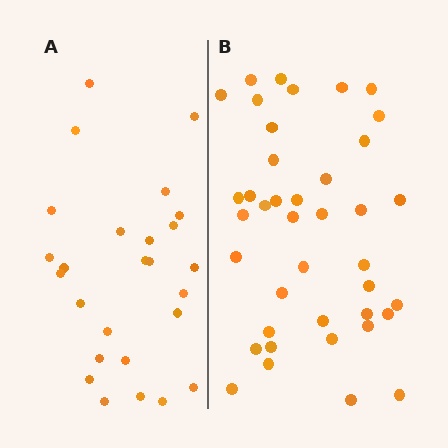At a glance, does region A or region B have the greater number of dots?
Region B (the right region) has more dots.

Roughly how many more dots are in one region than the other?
Region B has approximately 15 more dots than region A.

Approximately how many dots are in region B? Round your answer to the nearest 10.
About 40 dots.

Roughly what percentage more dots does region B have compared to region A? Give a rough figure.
About 55% more.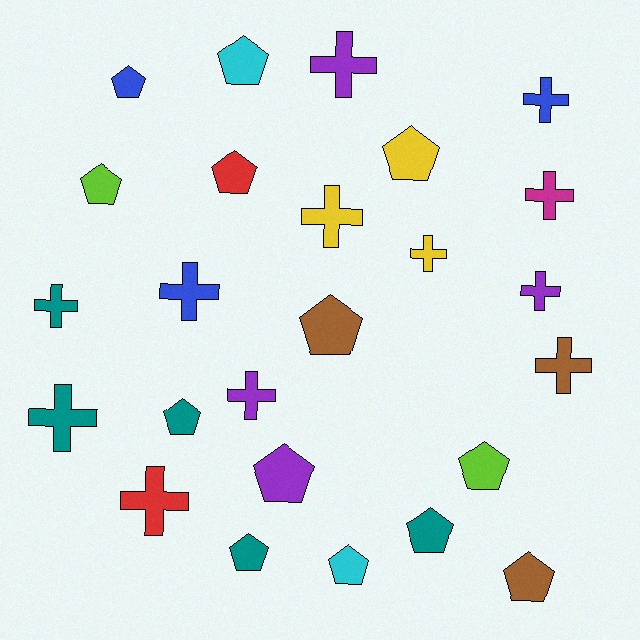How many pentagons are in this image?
There are 13 pentagons.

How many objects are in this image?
There are 25 objects.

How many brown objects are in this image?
There are 3 brown objects.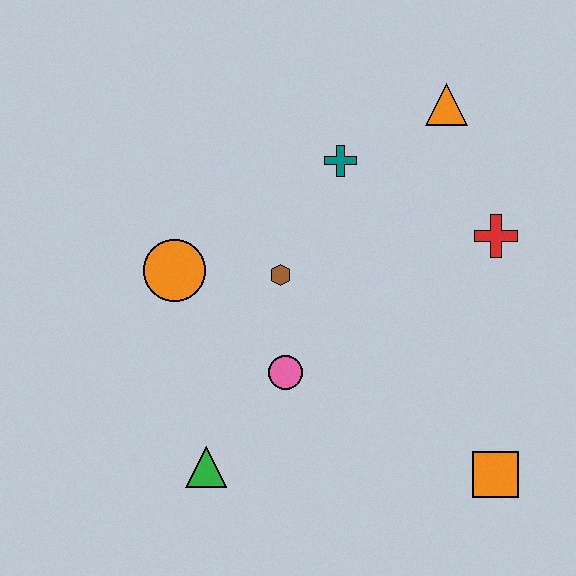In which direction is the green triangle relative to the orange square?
The green triangle is to the left of the orange square.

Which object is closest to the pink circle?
The brown hexagon is closest to the pink circle.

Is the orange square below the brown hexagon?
Yes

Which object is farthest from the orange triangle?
The green triangle is farthest from the orange triangle.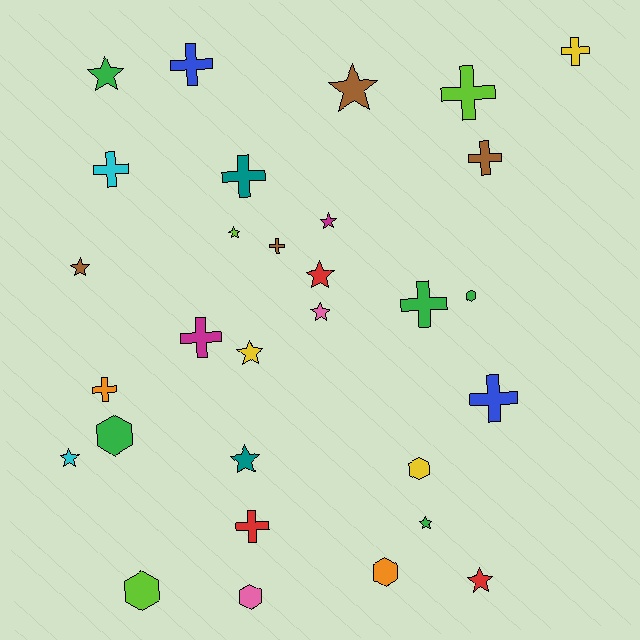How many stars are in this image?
There are 12 stars.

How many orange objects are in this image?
There are 2 orange objects.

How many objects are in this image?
There are 30 objects.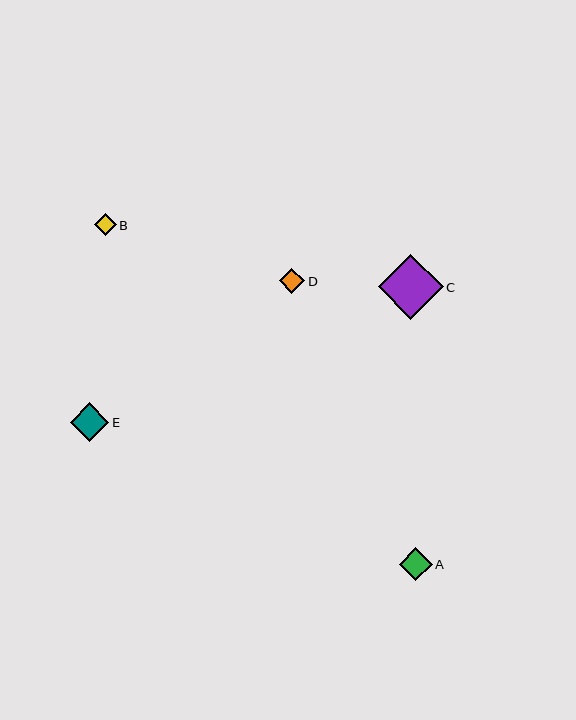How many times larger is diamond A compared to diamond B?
Diamond A is approximately 1.5 times the size of diamond B.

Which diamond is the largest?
Diamond C is the largest with a size of approximately 65 pixels.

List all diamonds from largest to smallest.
From largest to smallest: C, E, A, D, B.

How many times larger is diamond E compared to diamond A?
Diamond E is approximately 1.2 times the size of diamond A.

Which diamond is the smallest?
Diamond B is the smallest with a size of approximately 22 pixels.